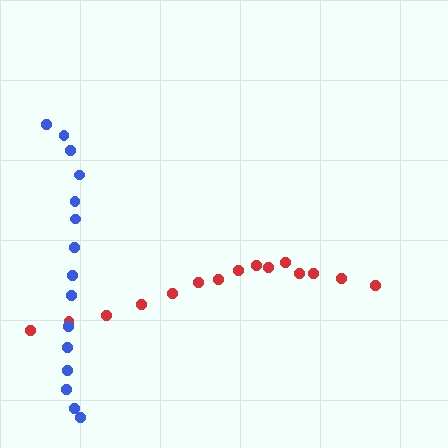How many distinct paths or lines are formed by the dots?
There are 2 distinct paths.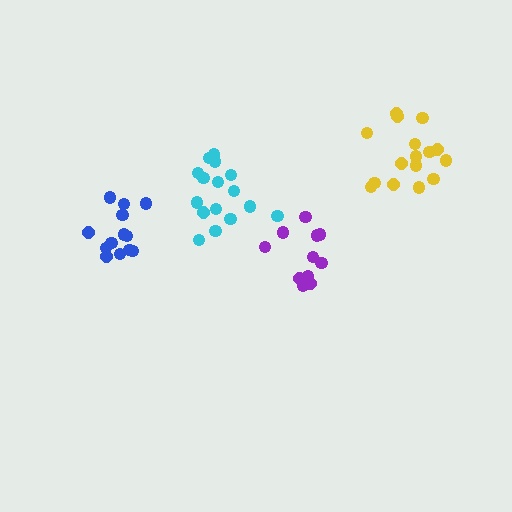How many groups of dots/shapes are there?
There are 4 groups.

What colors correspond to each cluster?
The clusters are colored: yellow, purple, blue, cyan.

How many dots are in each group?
Group 1: 16 dots, Group 2: 11 dots, Group 3: 13 dots, Group 4: 16 dots (56 total).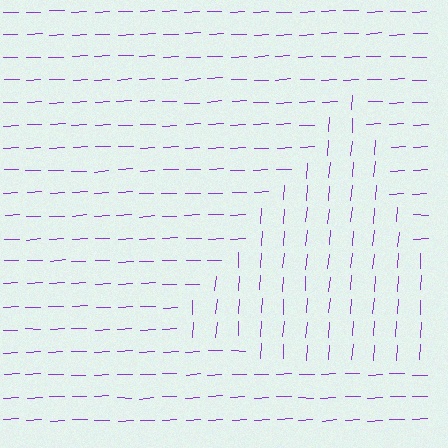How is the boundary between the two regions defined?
The boundary is defined purely by a change in line orientation (approximately 83 degrees difference). All lines are the same color and thickness.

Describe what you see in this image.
The image is filled with small purple line segments. A triangle region in the image has lines oriented differently from the surrounding lines, creating a visible texture boundary.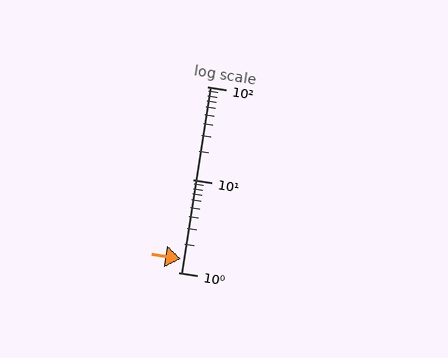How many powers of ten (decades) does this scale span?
The scale spans 2 decades, from 1 to 100.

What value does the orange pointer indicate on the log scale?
The pointer indicates approximately 1.4.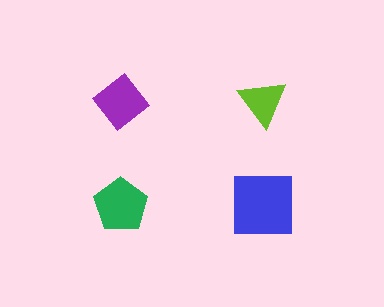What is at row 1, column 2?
A lime triangle.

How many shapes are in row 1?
2 shapes.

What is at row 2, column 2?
A blue square.